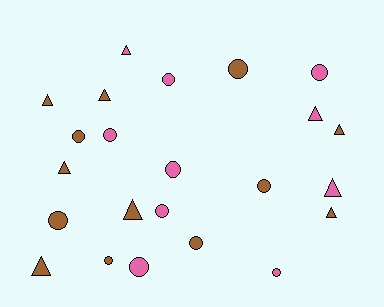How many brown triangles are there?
There are 7 brown triangles.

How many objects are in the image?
There are 23 objects.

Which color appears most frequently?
Brown, with 13 objects.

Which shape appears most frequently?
Circle, with 13 objects.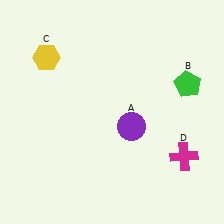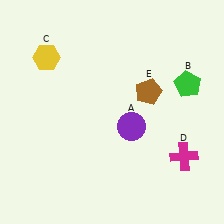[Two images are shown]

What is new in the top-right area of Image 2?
A brown pentagon (E) was added in the top-right area of Image 2.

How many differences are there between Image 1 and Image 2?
There is 1 difference between the two images.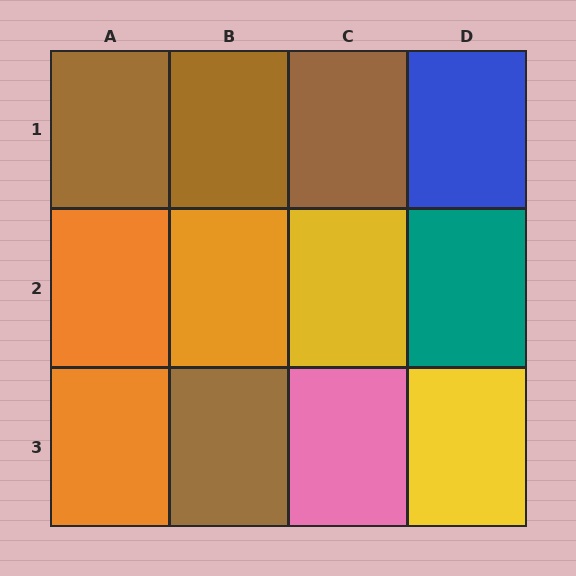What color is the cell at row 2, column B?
Orange.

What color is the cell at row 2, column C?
Yellow.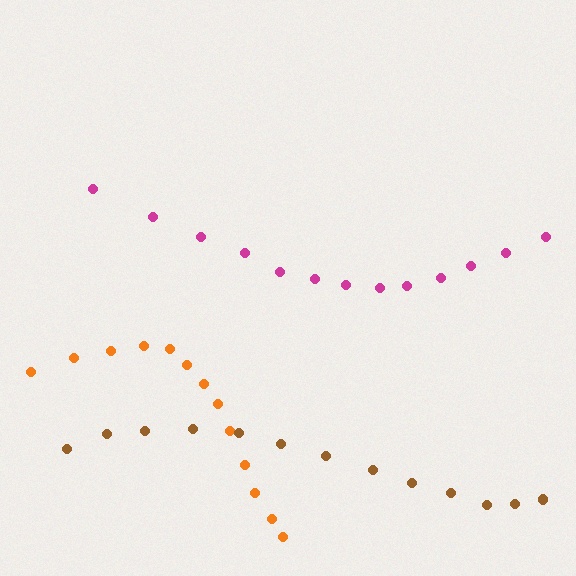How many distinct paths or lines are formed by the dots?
There are 3 distinct paths.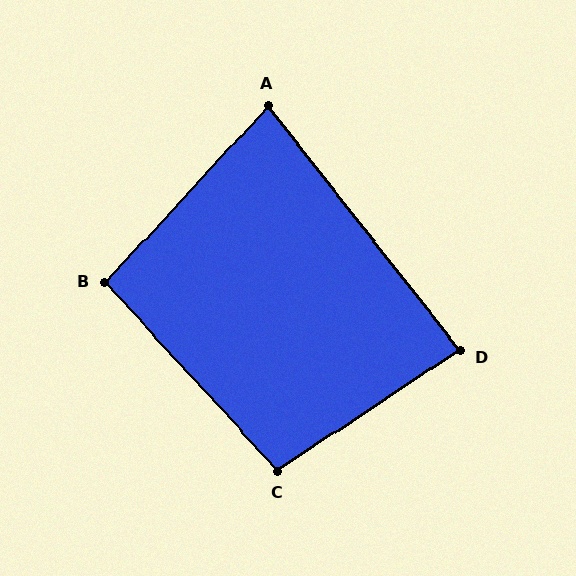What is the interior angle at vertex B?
Approximately 95 degrees (approximately right).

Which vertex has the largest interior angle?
C, at approximately 99 degrees.